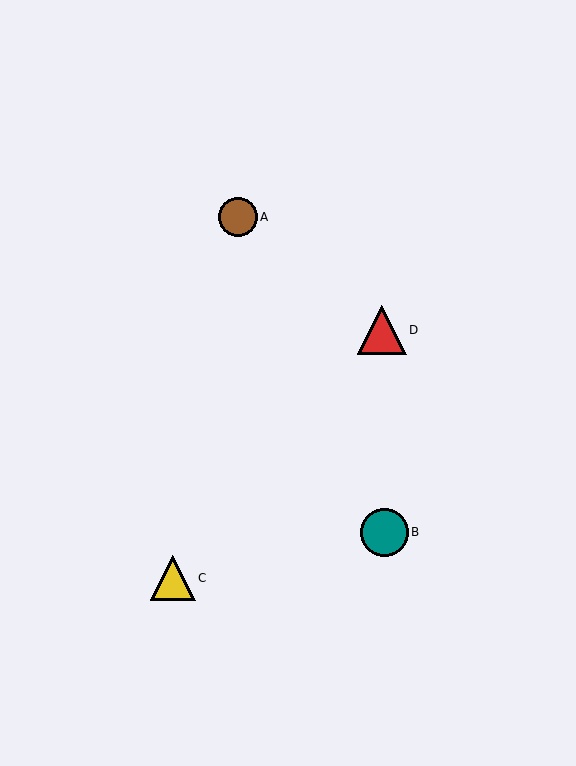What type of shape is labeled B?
Shape B is a teal circle.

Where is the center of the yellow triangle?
The center of the yellow triangle is at (173, 578).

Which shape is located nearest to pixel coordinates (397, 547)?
The teal circle (labeled B) at (384, 532) is nearest to that location.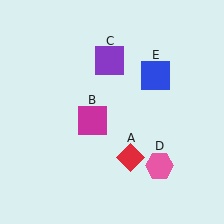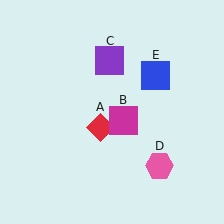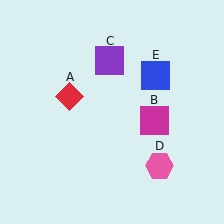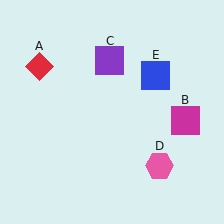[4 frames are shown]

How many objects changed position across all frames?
2 objects changed position: red diamond (object A), magenta square (object B).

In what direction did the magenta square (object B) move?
The magenta square (object B) moved right.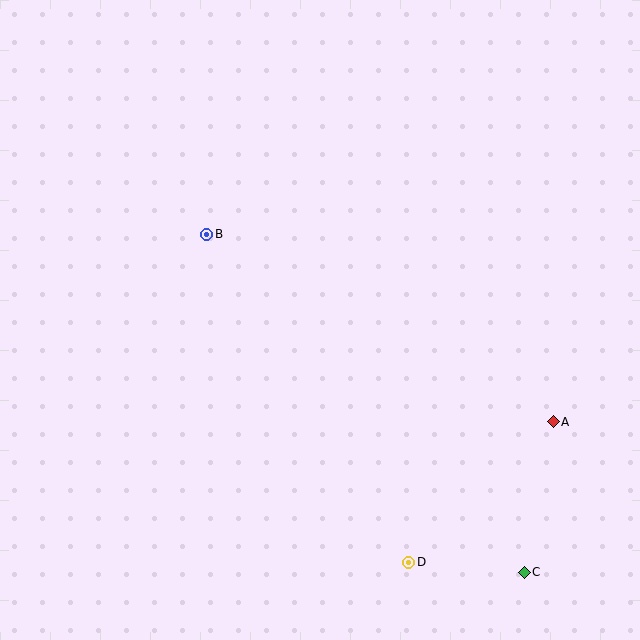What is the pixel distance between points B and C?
The distance between B and C is 464 pixels.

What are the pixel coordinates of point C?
Point C is at (524, 572).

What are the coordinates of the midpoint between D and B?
The midpoint between D and B is at (308, 398).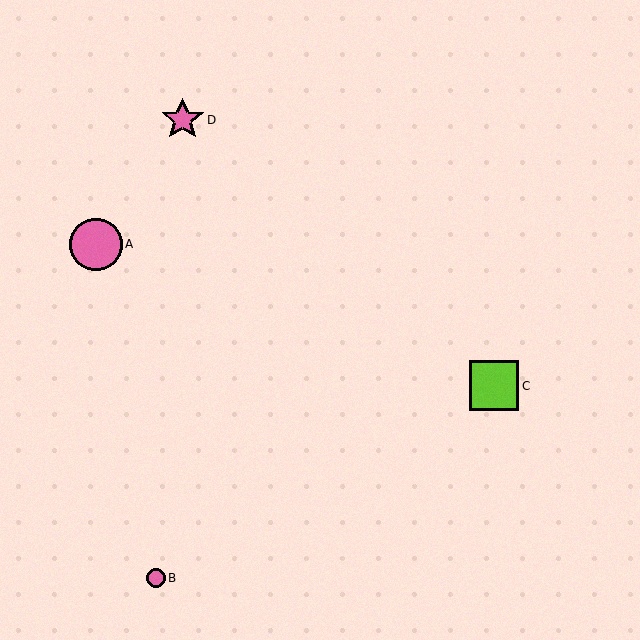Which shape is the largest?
The pink circle (labeled A) is the largest.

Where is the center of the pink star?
The center of the pink star is at (183, 120).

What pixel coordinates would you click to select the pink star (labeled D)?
Click at (183, 120) to select the pink star D.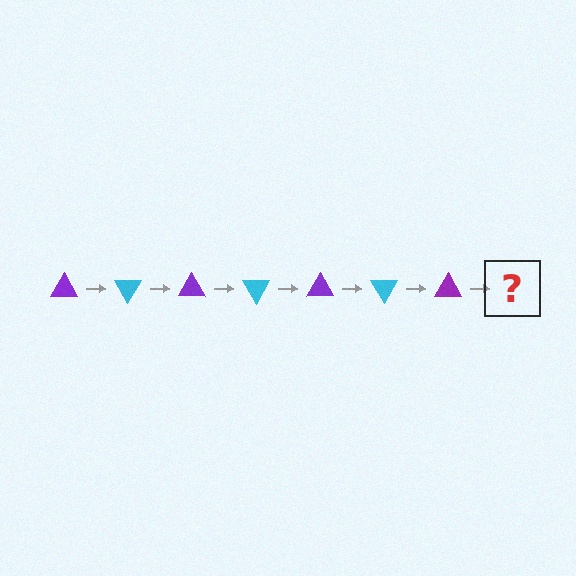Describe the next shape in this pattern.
It should be a cyan triangle, rotated 420 degrees from the start.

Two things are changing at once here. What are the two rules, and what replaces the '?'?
The two rules are that it rotates 60 degrees each step and the color cycles through purple and cyan. The '?' should be a cyan triangle, rotated 420 degrees from the start.